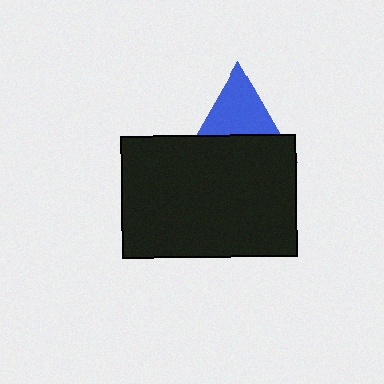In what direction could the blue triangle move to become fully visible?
The blue triangle could move up. That would shift it out from behind the black rectangle entirely.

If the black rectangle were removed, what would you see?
You would see the complete blue triangle.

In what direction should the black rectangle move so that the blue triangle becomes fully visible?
The black rectangle should move down. That is the shortest direction to clear the overlap and leave the blue triangle fully visible.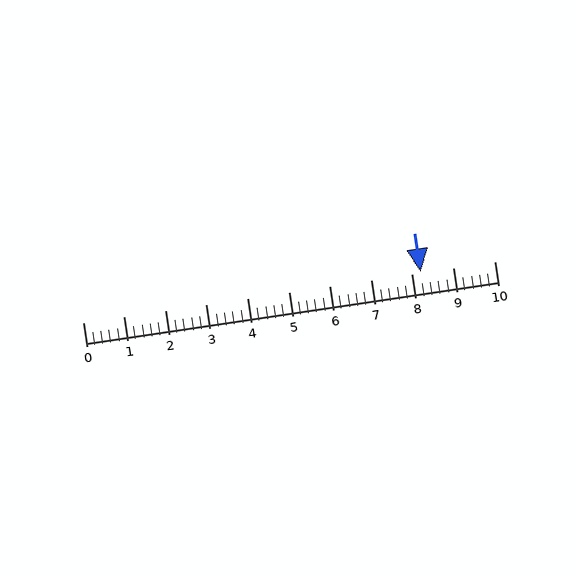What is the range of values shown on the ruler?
The ruler shows values from 0 to 10.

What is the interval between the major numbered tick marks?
The major tick marks are spaced 1 units apart.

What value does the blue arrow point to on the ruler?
The blue arrow points to approximately 8.2.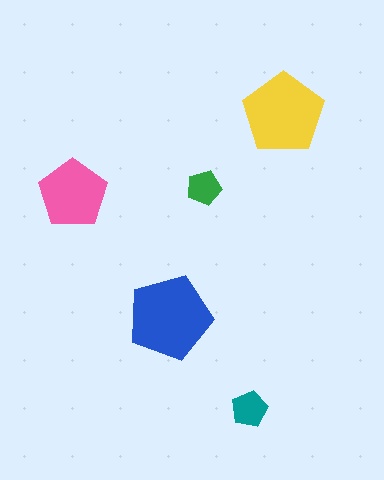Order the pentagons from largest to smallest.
the blue one, the yellow one, the pink one, the teal one, the green one.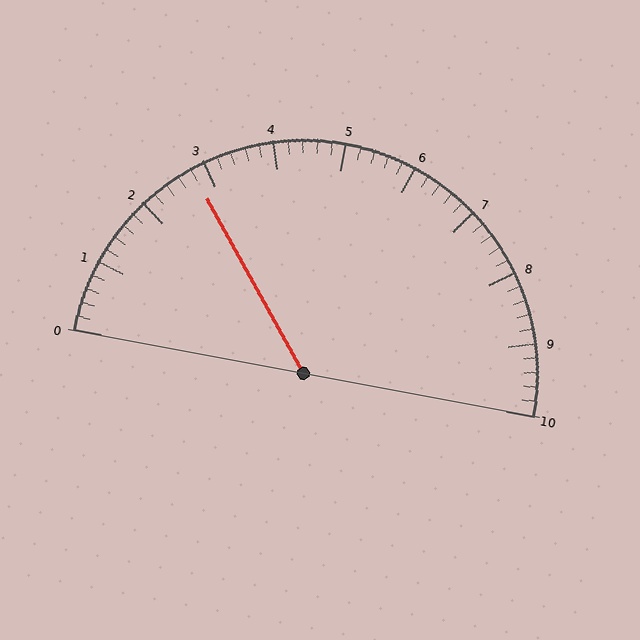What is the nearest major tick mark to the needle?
The nearest major tick mark is 3.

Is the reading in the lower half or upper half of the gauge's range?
The reading is in the lower half of the range (0 to 10).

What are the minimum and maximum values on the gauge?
The gauge ranges from 0 to 10.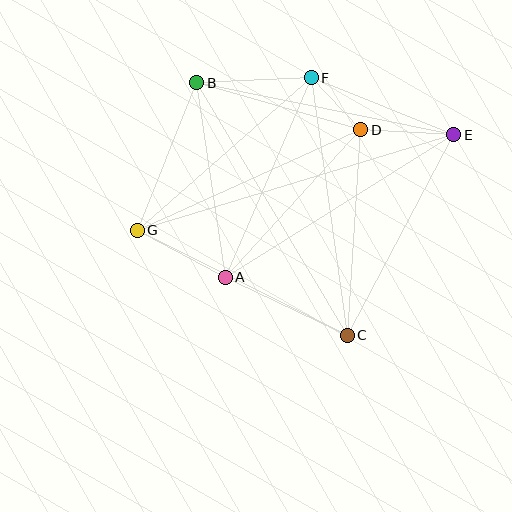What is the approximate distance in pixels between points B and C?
The distance between B and C is approximately 294 pixels.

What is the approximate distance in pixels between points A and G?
The distance between A and G is approximately 100 pixels.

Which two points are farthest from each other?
Points E and G are farthest from each other.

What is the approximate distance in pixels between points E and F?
The distance between E and F is approximately 153 pixels.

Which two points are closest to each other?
Points D and F are closest to each other.